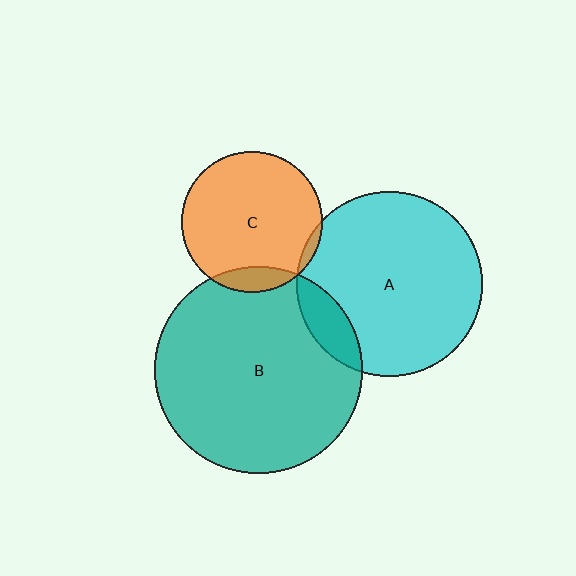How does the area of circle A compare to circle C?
Approximately 1.7 times.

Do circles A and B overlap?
Yes.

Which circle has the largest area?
Circle B (teal).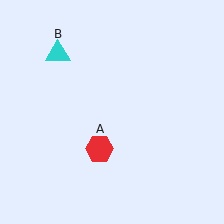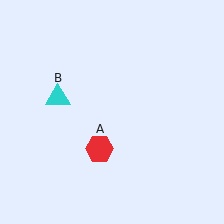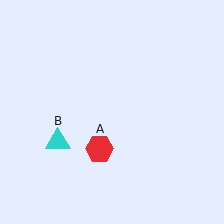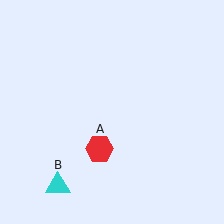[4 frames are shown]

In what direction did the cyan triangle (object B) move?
The cyan triangle (object B) moved down.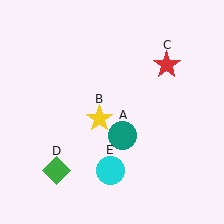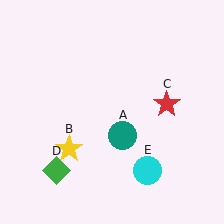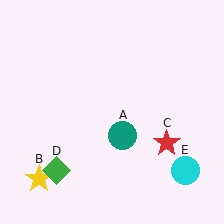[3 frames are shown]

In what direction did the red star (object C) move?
The red star (object C) moved down.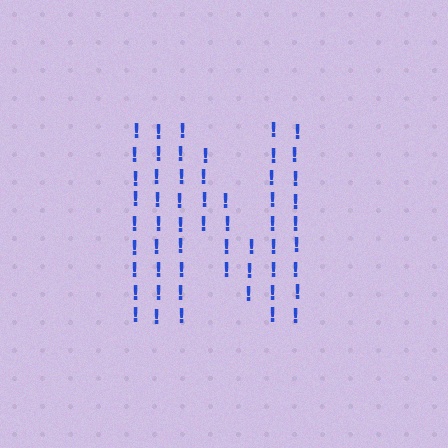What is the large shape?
The large shape is the letter N.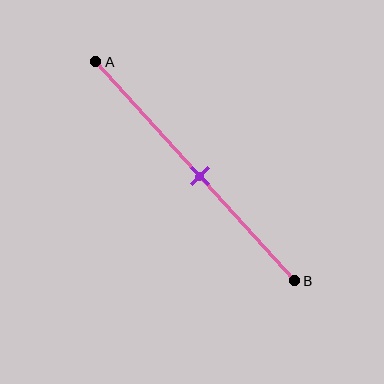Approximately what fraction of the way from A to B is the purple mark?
The purple mark is approximately 50% of the way from A to B.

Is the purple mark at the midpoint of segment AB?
Yes, the mark is approximately at the midpoint.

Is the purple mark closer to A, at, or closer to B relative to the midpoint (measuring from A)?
The purple mark is approximately at the midpoint of segment AB.